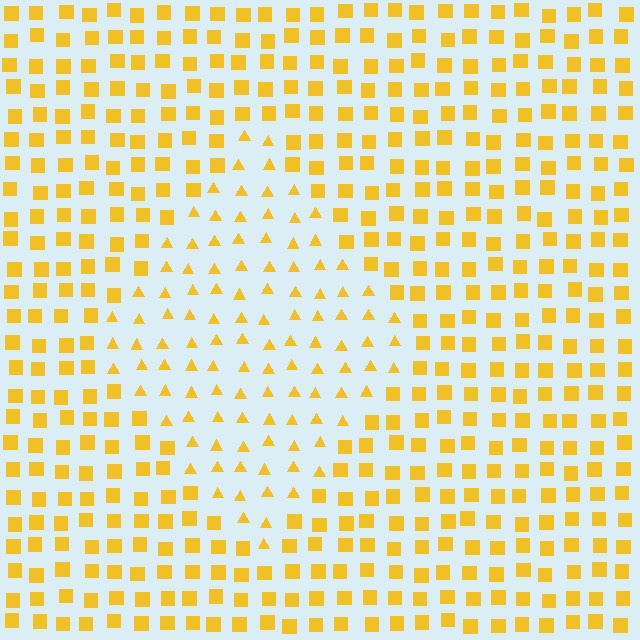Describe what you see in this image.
The image is filled with small yellow elements arranged in a uniform grid. A diamond-shaped region contains triangles, while the surrounding area contains squares. The boundary is defined purely by the change in element shape.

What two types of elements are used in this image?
The image uses triangles inside the diamond region and squares outside it.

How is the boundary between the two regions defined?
The boundary is defined by a change in element shape: triangles inside vs. squares outside. All elements share the same color and spacing.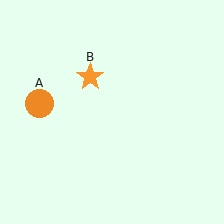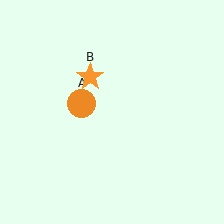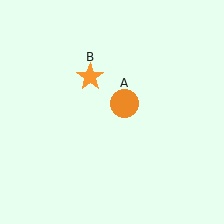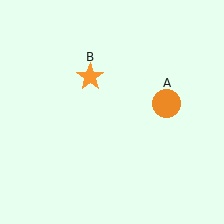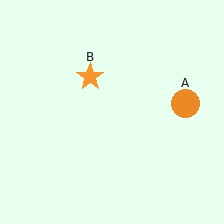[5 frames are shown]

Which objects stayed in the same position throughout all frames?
Orange star (object B) remained stationary.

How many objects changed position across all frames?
1 object changed position: orange circle (object A).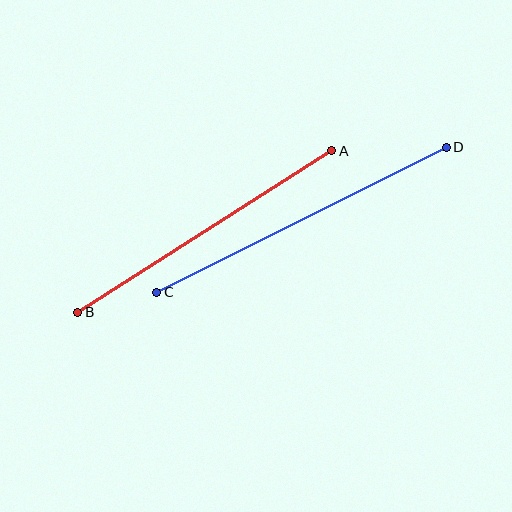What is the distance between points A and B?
The distance is approximately 301 pixels.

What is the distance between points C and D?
The distance is approximately 324 pixels.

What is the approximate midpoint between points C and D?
The midpoint is at approximately (302, 220) pixels.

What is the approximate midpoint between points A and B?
The midpoint is at approximately (205, 232) pixels.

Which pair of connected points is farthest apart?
Points C and D are farthest apart.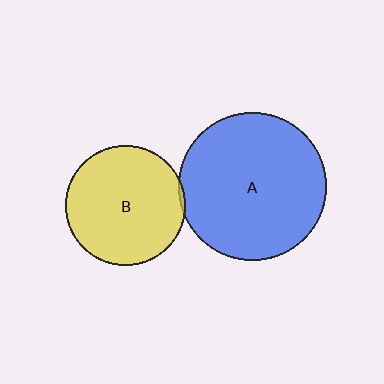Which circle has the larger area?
Circle A (blue).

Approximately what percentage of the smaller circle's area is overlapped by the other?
Approximately 5%.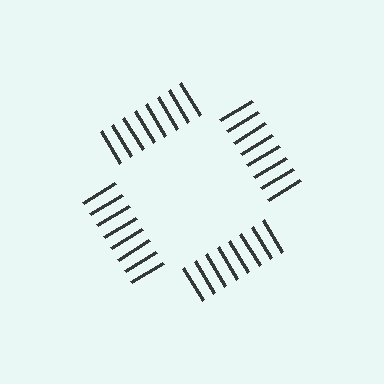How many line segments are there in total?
32 — 8 along each of the 4 edges.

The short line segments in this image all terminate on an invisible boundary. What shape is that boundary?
An illusory square — the line segments terminate on its edges but no continuous stroke is drawn.